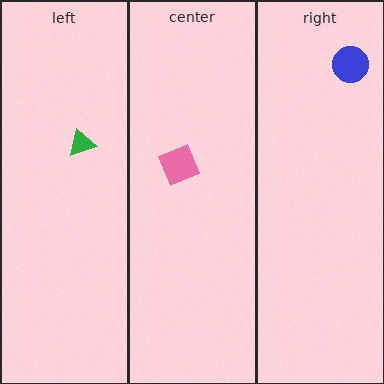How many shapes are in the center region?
1.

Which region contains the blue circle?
The right region.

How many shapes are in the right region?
1.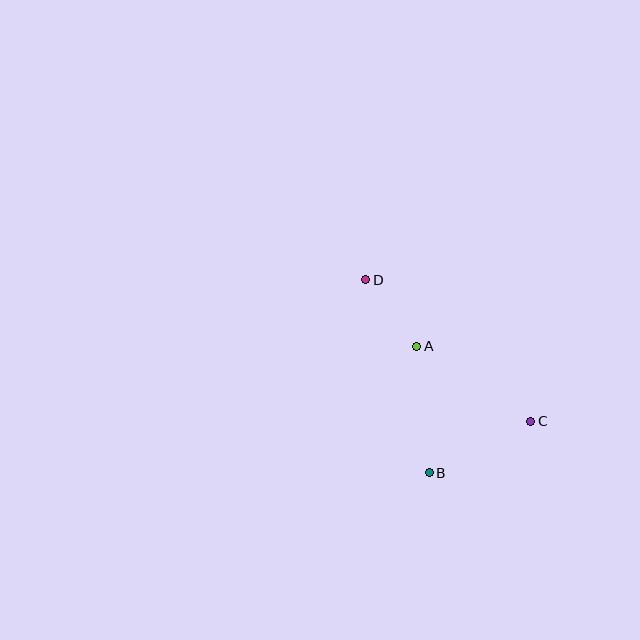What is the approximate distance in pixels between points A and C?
The distance between A and C is approximately 136 pixels.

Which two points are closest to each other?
Points A and D are closest to each other.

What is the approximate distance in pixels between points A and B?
The distance between A and B is approximately 127 pixels.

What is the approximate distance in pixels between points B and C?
The distance between B and C is approximately 114 pixels.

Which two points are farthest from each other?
Points C and D are farthest from each other.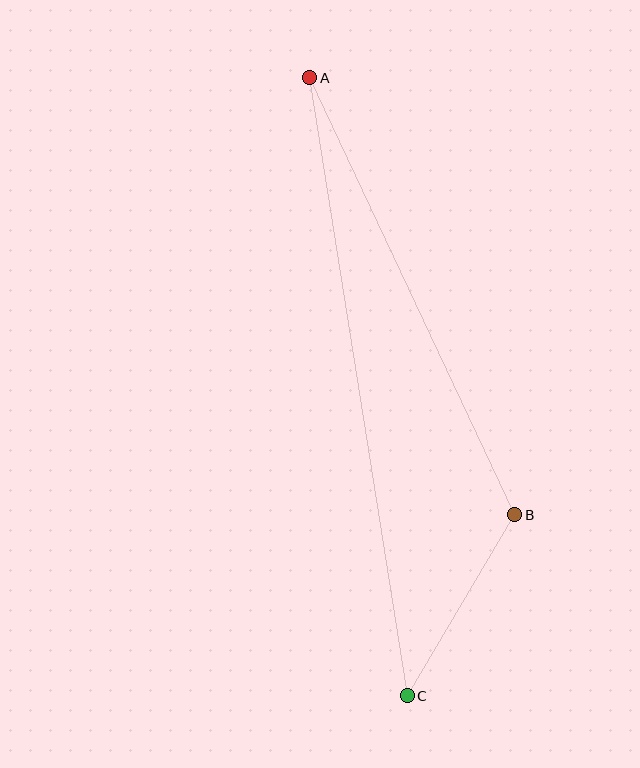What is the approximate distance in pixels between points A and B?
The distance between A and B is approximately 483 pixels.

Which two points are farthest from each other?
Points A and C are farthest from each other.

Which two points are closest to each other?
Points B and C are closest to each other.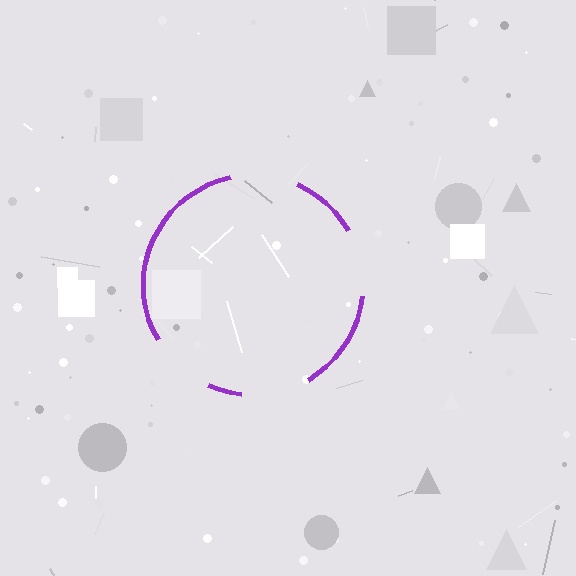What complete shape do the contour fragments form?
The contour fragments form a circle.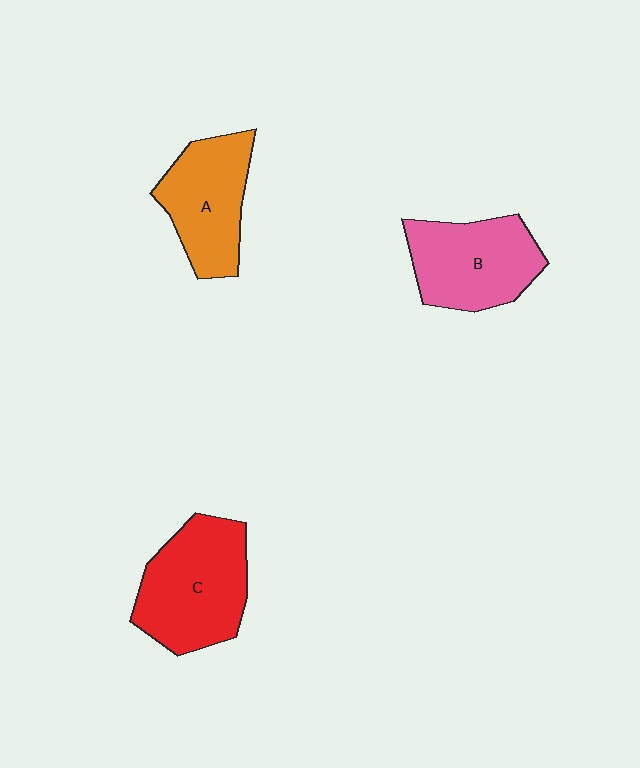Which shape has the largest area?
Shape C (red).